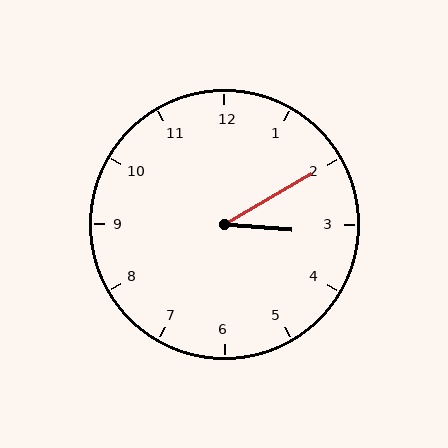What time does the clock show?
3:10.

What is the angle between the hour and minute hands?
Approximately 35 degrees.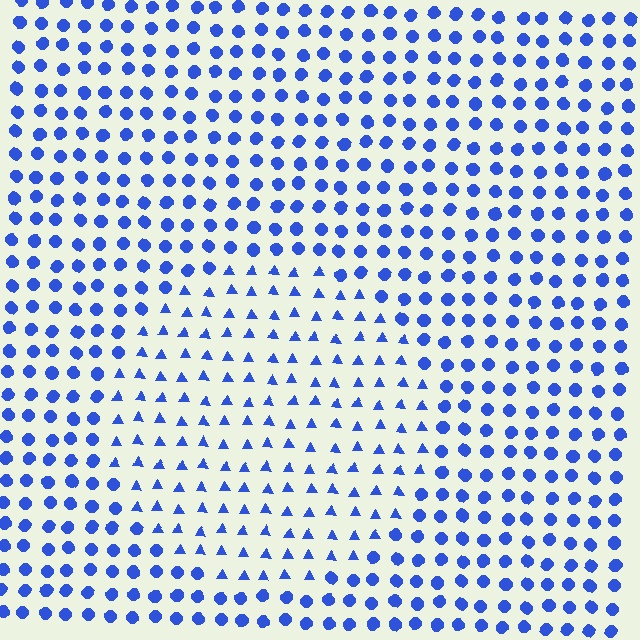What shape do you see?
I see a circle.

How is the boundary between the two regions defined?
The boundary is defined by a change in element shape: triangles inside vs. circles outside. All elements share the same color and spacing.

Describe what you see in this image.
The image is filled with small blue elements arranged in a uniform grid. A circle-shaped region contains triangles, while the surrounding area contains circles. The boundary is defined purely by the change in element shape.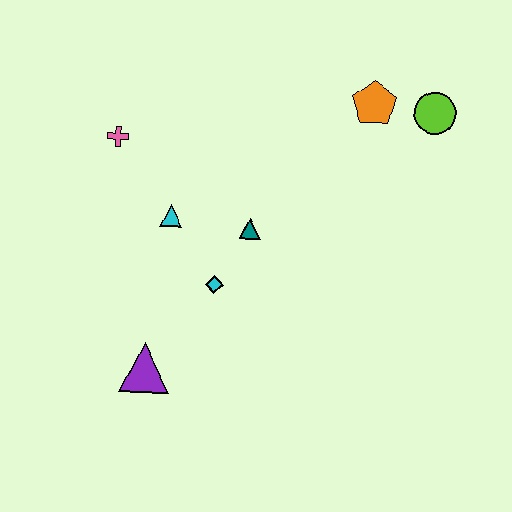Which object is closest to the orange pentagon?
The lime circle is closest to the orange pentagon.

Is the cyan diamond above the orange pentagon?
No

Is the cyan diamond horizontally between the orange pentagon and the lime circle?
No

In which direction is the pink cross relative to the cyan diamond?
The pink cross is above the cyan diamond.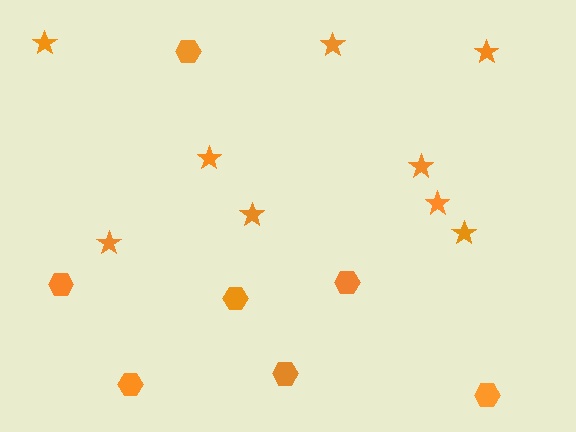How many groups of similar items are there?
There are 2 groups: one group of stars (9) and one group of hexagons (7).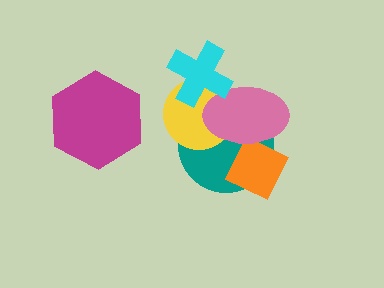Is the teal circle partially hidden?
Yes, it is partially covered by another shape.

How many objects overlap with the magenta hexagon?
0 objects overlap with the magenta hexagon.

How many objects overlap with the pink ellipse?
4 objects overlap with the pink ellipse.